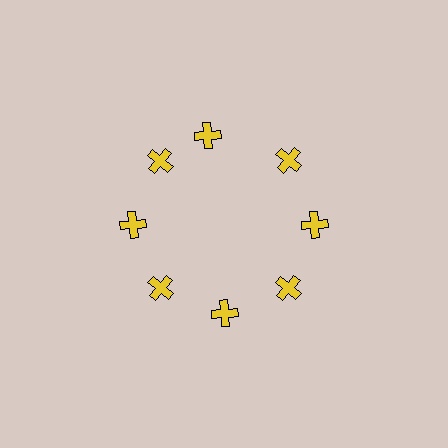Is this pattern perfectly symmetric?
No. The 8 yellow crosses are arranged in a ring, but one element near the 12 o'clock position is rotated out of alignment along the ring, breaking the 8-fold rotational symmetry.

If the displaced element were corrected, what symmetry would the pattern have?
It would have 8-fold rotational symmetry — the pattern would map onto itself every 45 degrees.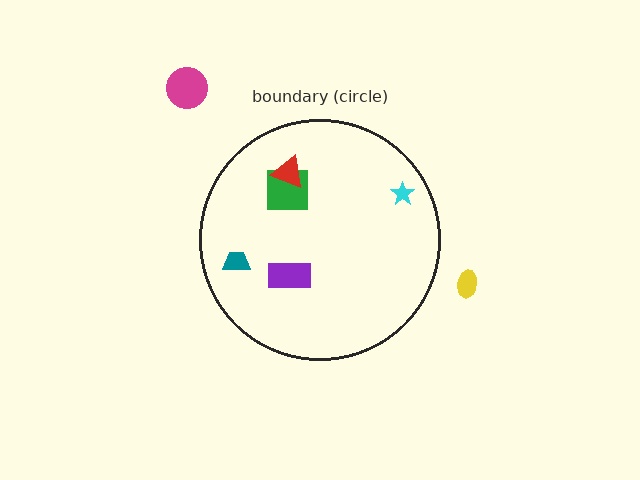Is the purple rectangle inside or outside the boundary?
Inside.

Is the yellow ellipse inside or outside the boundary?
Outside.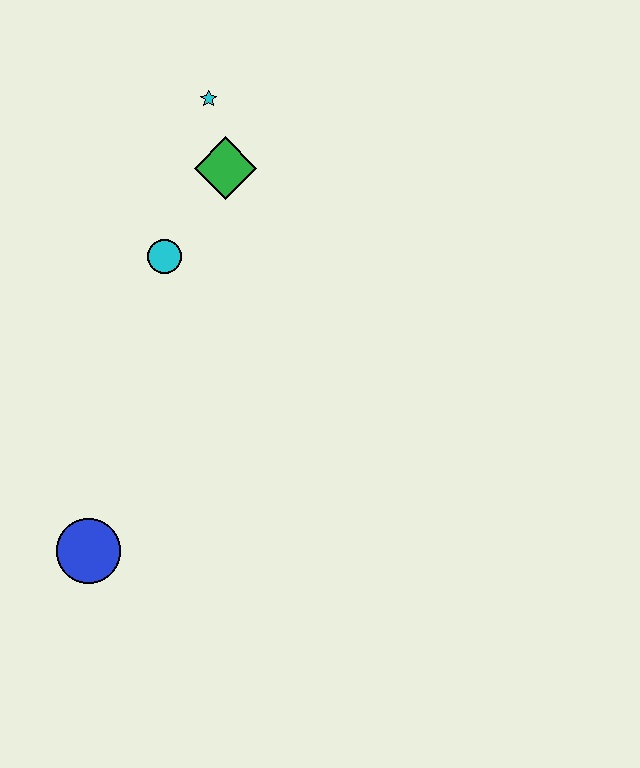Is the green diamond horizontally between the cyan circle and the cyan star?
No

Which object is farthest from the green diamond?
The blue circle is farthest from the green diamond.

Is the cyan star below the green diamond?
No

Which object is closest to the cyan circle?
The green diamond is closest to the cyan circle.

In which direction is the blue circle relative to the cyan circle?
The blue circle is below the cyan circle.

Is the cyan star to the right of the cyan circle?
Yes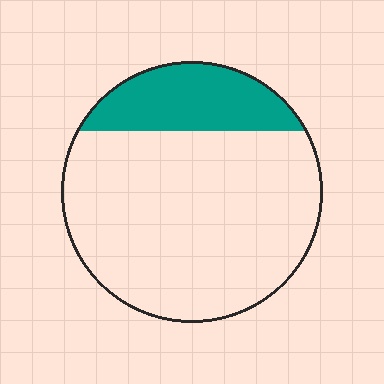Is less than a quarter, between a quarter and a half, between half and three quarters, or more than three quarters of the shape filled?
Less than a quarter.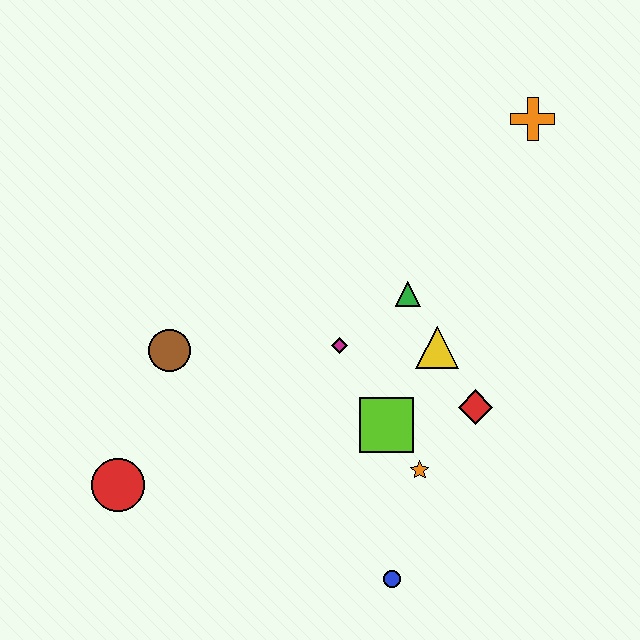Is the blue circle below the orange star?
Yes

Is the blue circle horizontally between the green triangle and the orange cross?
No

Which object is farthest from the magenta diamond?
The orange cross is farthest from the magenta diamond.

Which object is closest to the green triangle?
The yellow triangle is closest to the green triangle.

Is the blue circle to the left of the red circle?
No